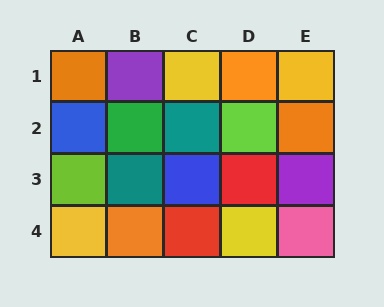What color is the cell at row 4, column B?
Orange.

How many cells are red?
2 cells are red.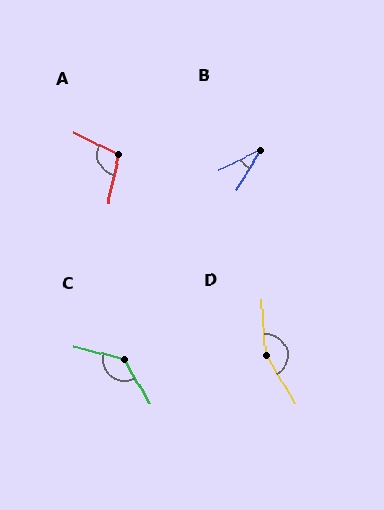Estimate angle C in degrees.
Approximately 134 degrees.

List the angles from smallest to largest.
B (33°), A (103°), C (134°), D (153°).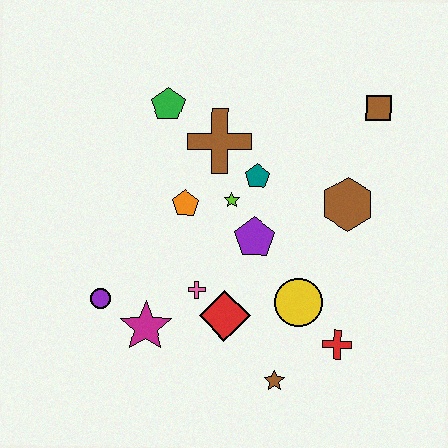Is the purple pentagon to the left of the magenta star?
No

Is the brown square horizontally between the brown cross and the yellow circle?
No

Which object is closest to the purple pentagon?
The lime star is closest to the purple pentagon.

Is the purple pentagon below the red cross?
No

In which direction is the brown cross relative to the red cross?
The brown cross is above the red cross.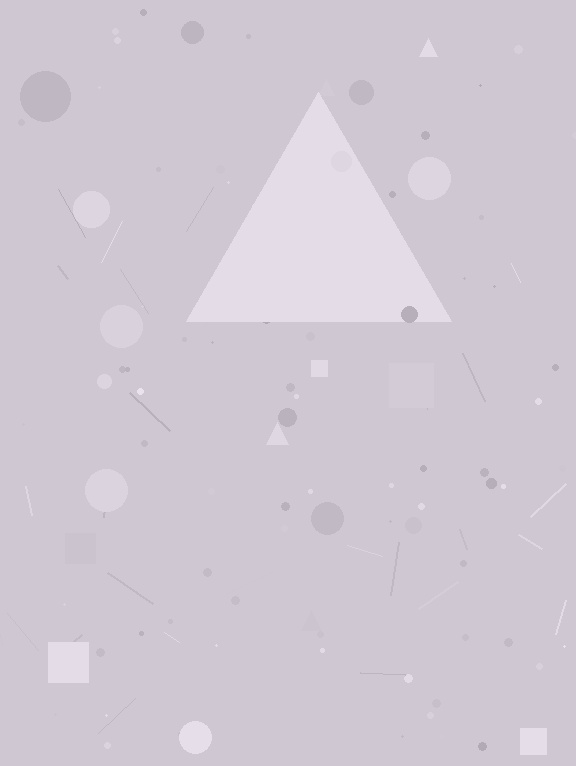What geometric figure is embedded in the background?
A triangle is embedded in the background.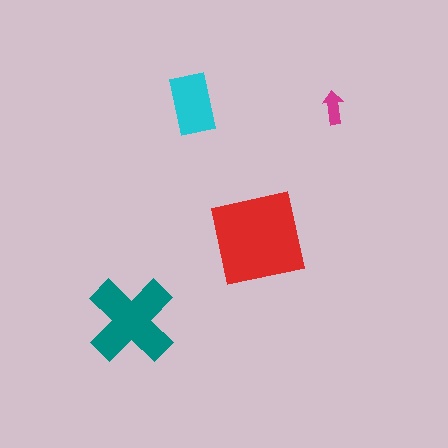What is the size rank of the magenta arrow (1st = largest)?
4th.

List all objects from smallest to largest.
The magenta arrow, the cyan rectangle, the teal cross, the red square.